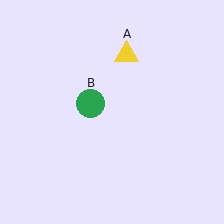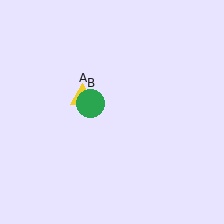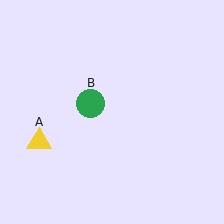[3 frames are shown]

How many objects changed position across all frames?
1 object changed position: yellow triangle (object A).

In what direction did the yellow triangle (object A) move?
The yellow triangle (object A) moved down and to the left.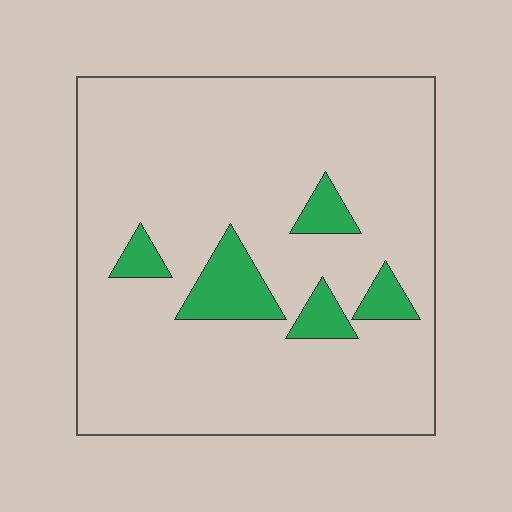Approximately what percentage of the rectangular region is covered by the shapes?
Approximately 10%.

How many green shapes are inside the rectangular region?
5.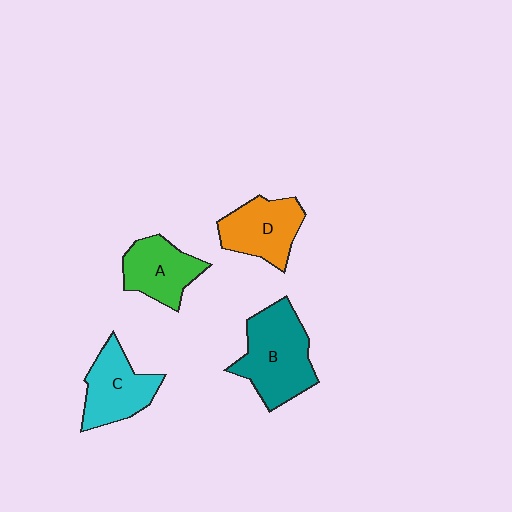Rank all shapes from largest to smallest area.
From largest to smallest: B (teal), C (cyan), D (orange), A (green).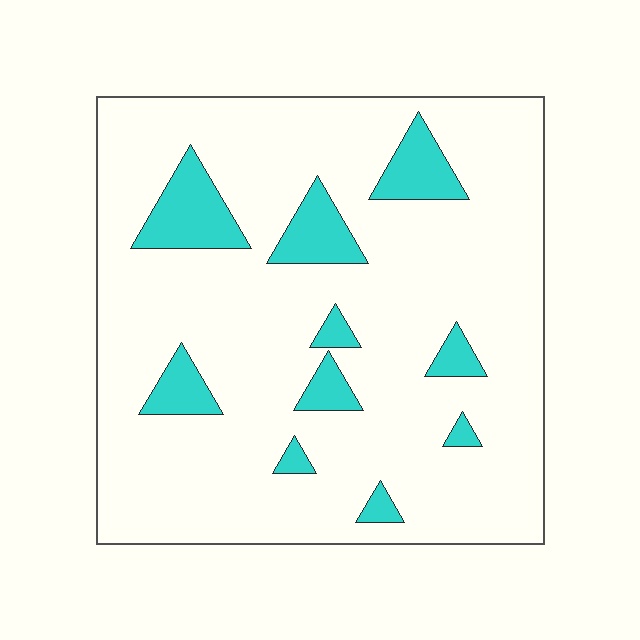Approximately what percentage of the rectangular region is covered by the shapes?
Approximately 15%.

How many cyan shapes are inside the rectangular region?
10.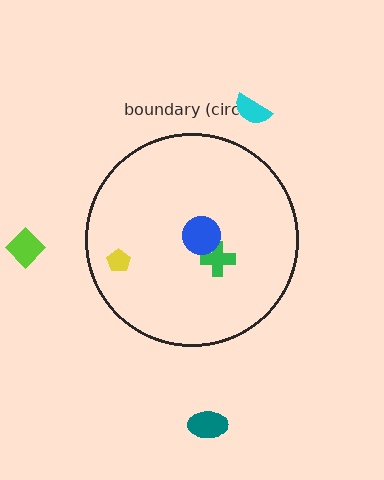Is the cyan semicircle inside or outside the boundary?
Outside.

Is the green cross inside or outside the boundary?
Inside.